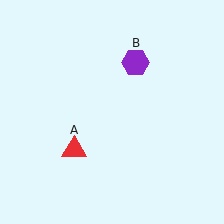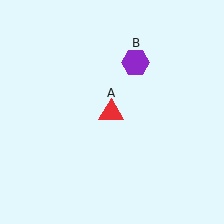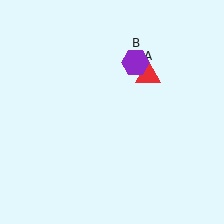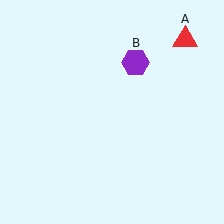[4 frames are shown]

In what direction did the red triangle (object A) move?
The red triangle (object A) moved up and to the right.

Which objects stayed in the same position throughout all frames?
Purple hexagon (object B) remained stationary.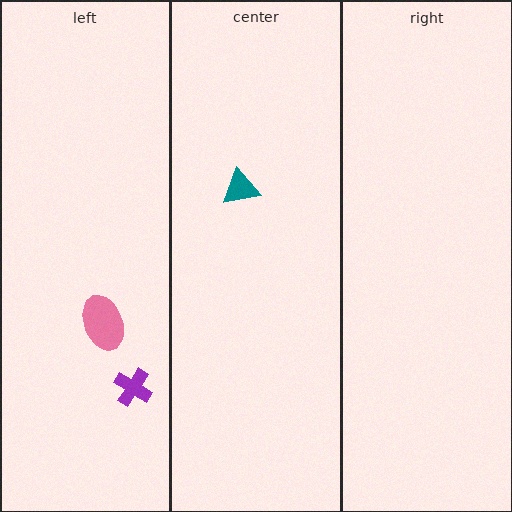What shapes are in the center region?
The teal triangle.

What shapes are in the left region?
The pink ellipse, the purple cross.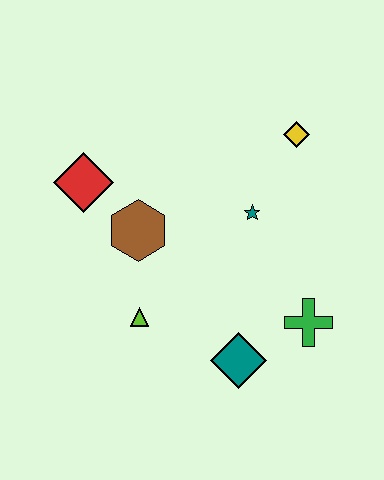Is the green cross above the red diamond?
No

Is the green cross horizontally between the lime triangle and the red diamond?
No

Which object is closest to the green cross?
The teal diamond is closest to the green cross.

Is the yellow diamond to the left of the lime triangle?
No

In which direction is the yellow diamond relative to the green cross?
The yellow diamond is above the green cross.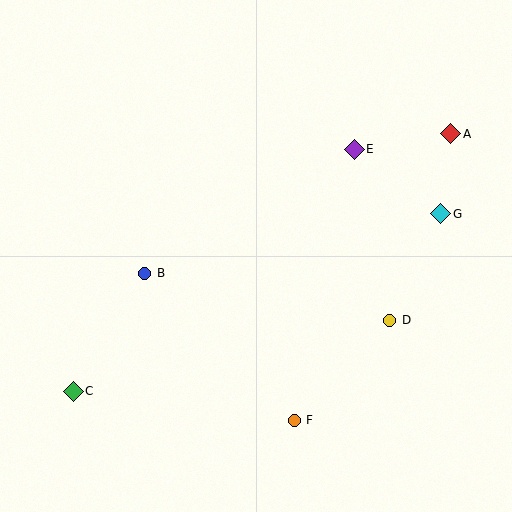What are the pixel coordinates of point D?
Point D is at (390, 320).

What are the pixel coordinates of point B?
Point B is at (145, 273).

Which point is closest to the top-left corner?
Point B is closest to the top-left corner.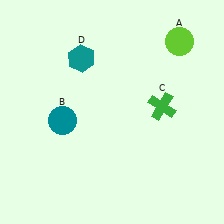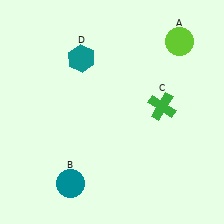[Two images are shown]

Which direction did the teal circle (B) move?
The teal circle (B) moved down.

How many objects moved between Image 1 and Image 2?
1 object moved between the two images.